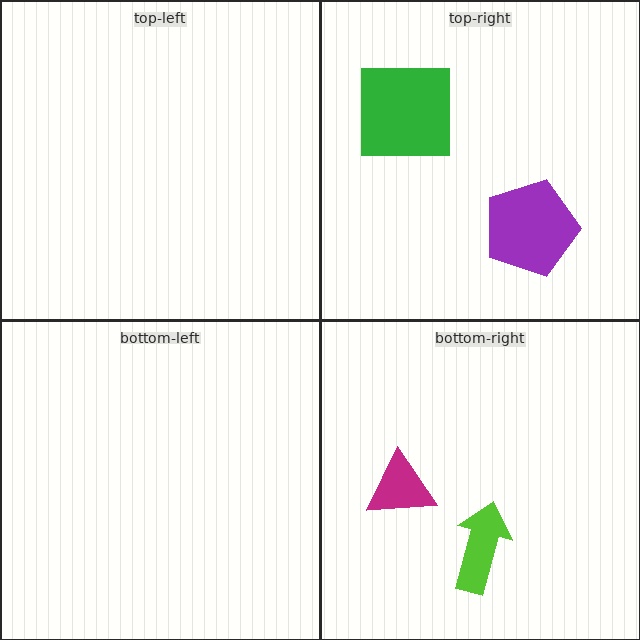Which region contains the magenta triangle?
The bottom-right region.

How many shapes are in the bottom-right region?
2.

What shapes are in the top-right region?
The green square, the purple pentagon.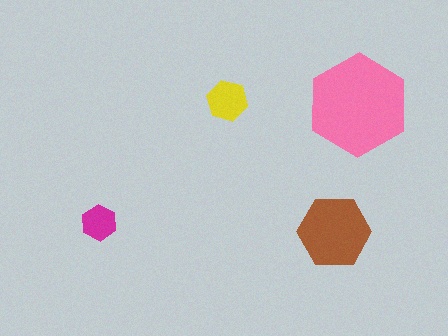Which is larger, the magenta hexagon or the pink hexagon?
The pink one.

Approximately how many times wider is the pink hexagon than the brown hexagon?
About 1.5 times wider.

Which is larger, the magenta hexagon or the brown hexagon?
The brown one.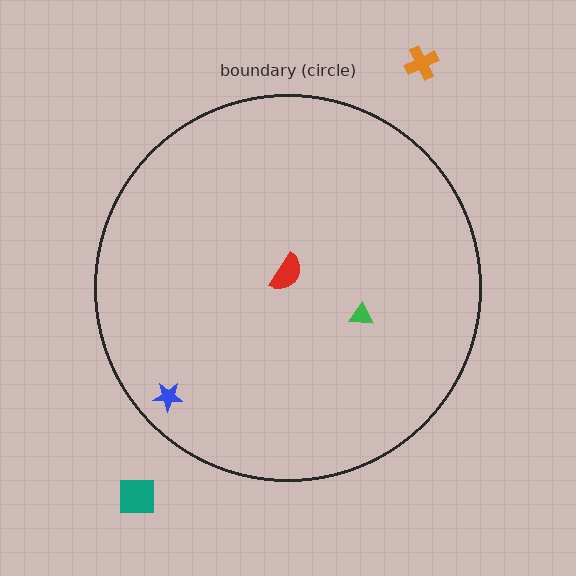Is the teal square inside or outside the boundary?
Outside.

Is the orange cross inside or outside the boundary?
Outside.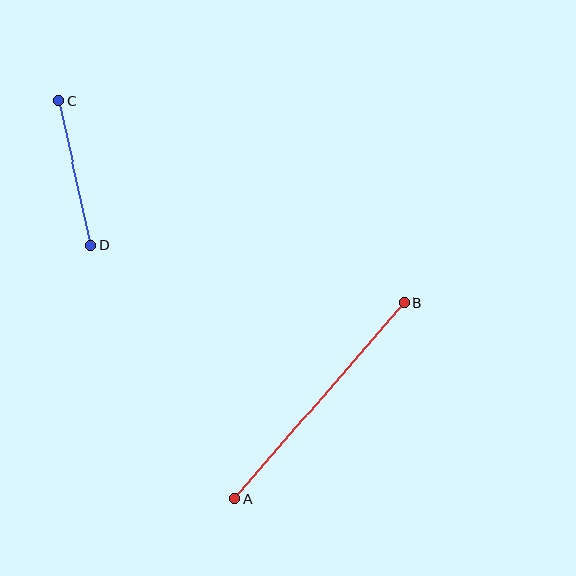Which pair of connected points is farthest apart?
Points A and B are farthest apart.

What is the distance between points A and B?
The distance is approximately 259 pixels.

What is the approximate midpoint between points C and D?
The midpoint is at approximately (75, 173) pixels.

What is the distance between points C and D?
The distance is approximately 148 pixels.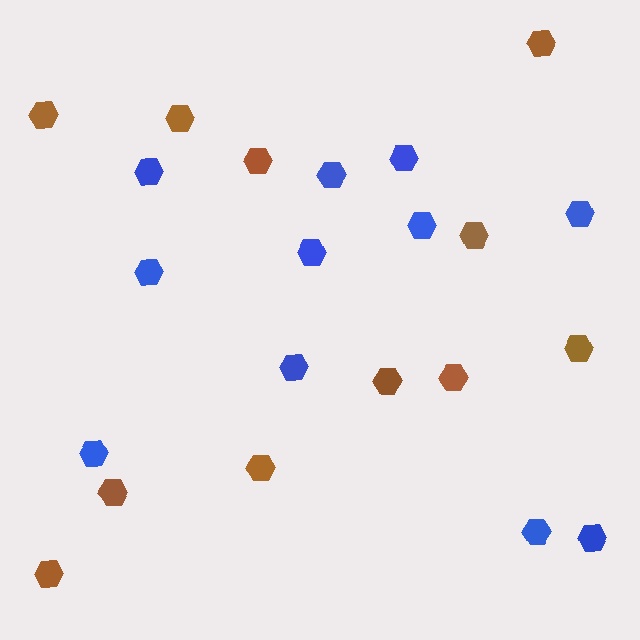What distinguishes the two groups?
There are 2 groups: one group of blue hexagons (11) and one group of brown hexagons (11).